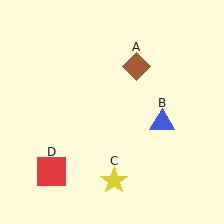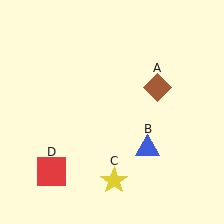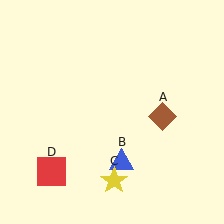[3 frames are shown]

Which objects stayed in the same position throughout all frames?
Yellow star (object C) and red square (object D) remained stationary.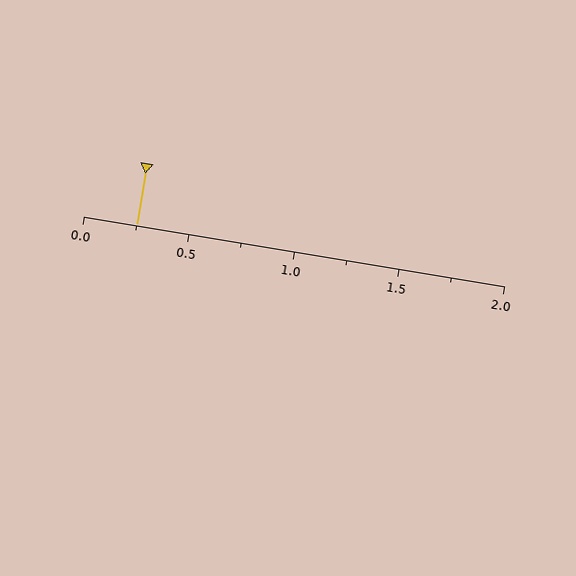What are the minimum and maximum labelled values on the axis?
The axis runs from 0.0 to 2.0.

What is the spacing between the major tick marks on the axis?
The major ticks are spaced 0.5 apart.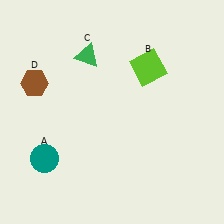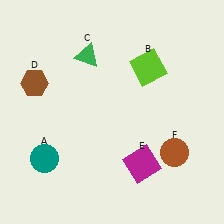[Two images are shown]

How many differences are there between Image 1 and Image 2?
There are 2 differences between the two images.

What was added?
A magenta square (E), a brown circle (F) were added in Image 2.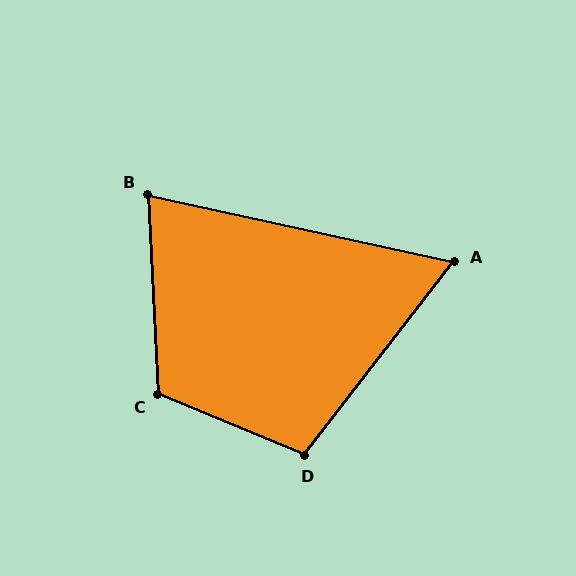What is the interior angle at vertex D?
Approximately 105 degrees (obtuse).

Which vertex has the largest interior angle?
C, at approximately 115 degrees.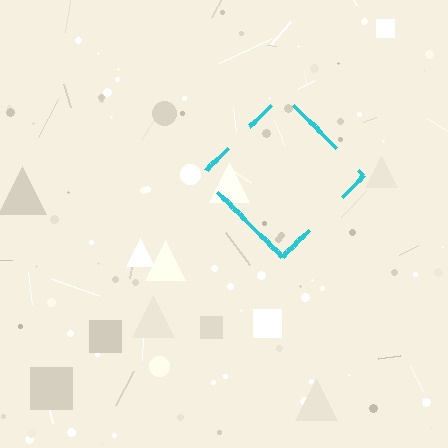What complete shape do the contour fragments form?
The contour fragments form a diamond.